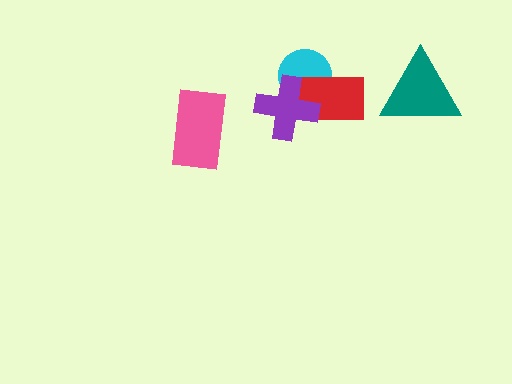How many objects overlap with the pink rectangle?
0 objects overlap with the pink rectangle.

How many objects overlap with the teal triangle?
0 objects overlap with the teal triangle.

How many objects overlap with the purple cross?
2 objects overlap with the purple cross.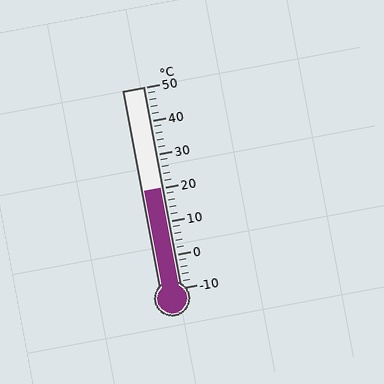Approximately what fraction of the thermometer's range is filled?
The thermometer is filled to approximately 50% of its range.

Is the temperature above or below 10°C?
The temperature is above 10°C.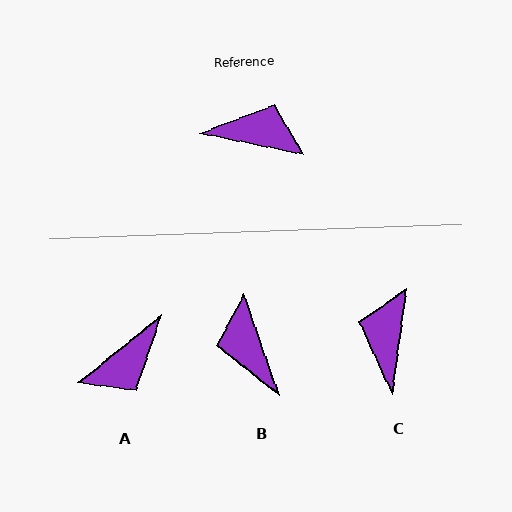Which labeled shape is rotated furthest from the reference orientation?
A, about 130 degrees away.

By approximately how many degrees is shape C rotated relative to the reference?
Approximately 93 degrees counter-clockwise.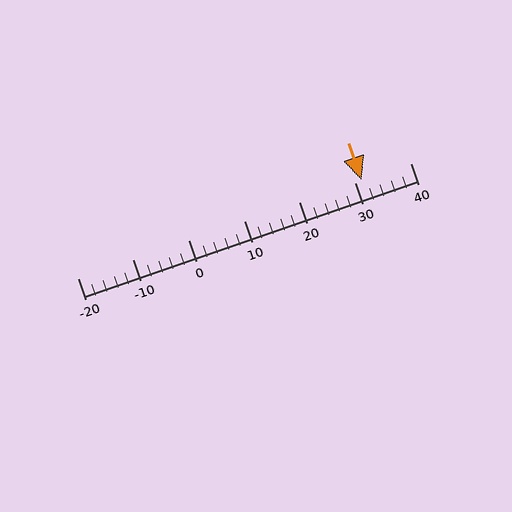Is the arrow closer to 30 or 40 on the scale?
The arrow is closer to 30.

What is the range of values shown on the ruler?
The ruler shows values from -20 to 40.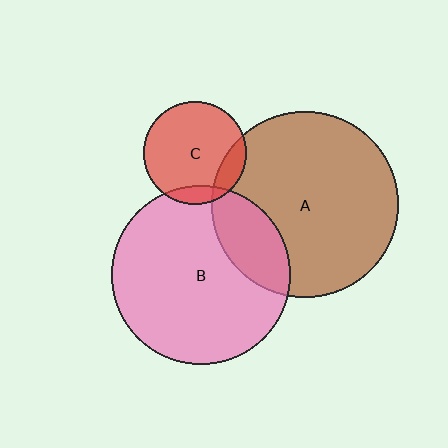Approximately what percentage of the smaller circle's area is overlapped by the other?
Approximately 15%.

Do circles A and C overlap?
Yes.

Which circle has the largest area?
Circle A (brown).